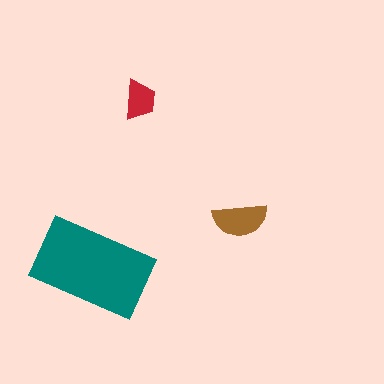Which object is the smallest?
The red trapezoid.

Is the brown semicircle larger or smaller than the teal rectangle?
Smaller.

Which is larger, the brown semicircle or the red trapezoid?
The brown semicircle.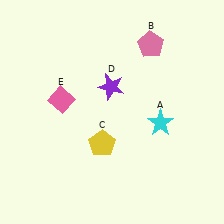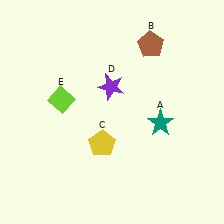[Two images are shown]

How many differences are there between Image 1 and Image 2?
There are 3 differences between the two images.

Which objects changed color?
A changed from cyan to teal. B changed from pink to brown. E changed from pink to lime.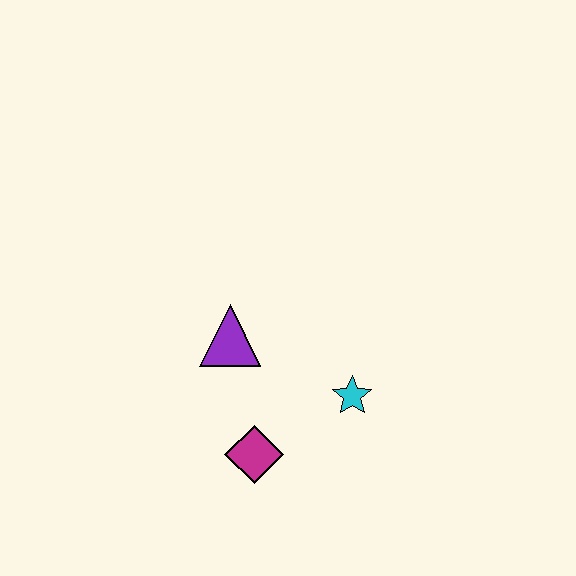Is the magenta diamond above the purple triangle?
No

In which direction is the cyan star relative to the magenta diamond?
The cyan star is to the right of the magenta diamond.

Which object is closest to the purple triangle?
The magenta diamond is closest to the purple triangle.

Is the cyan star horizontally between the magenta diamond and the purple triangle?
No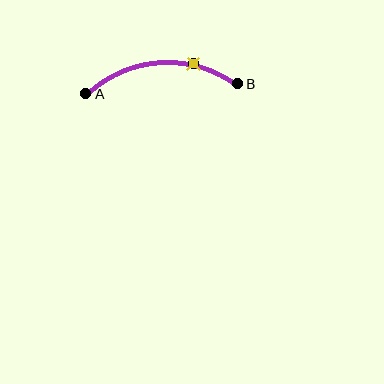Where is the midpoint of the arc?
The arc midpoint is the point on the curve farthest from the straight line joining A and B. It sits above that line.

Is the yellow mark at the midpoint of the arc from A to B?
No. The yellow mark lies on the arc but is closer to endpoint B. The arc midpoint would be at the point on the curve equidistant along the arc from both A and B.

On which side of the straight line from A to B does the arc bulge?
The arc bulges above the straight line connecting A and B.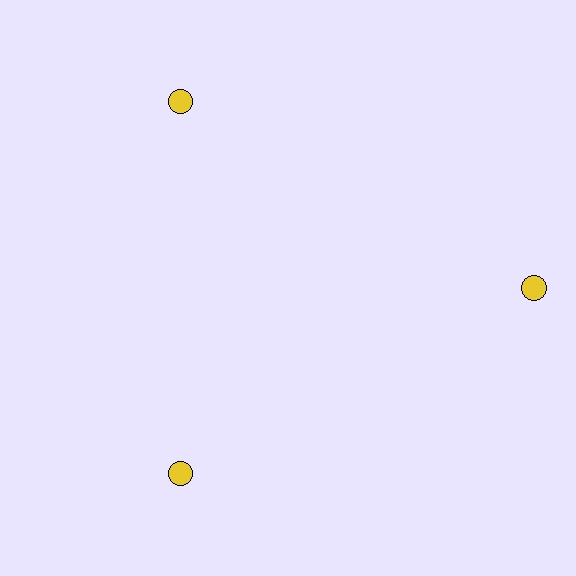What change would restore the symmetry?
The symmetry would be restored by moving it inward, back onto the ring so that all 3 circles sit at equal angles and equal distance from the center.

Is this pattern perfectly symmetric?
No. The 3 yellow circles are arranged in a ring, but one element near the 3 o'clock position is pushed outward from the center, breaking the 3-fold rotational symmetry.